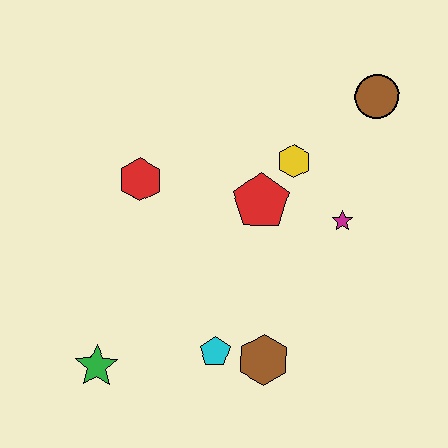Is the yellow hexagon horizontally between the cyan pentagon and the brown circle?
Yes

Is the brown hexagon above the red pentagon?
No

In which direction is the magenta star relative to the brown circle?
The magenta star is below the brown circle.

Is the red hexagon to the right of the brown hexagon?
No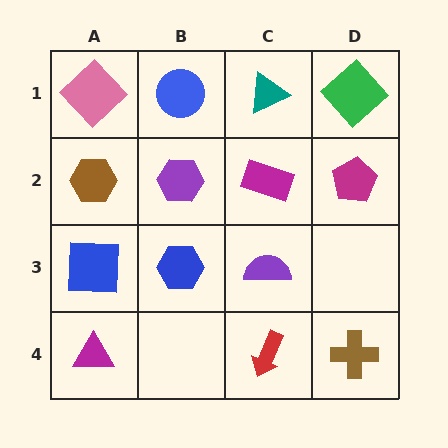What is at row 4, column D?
A brown cross.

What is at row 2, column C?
A magenta rectangle.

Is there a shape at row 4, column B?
No, that cell is empty.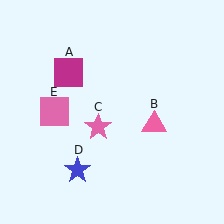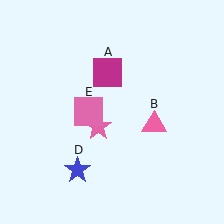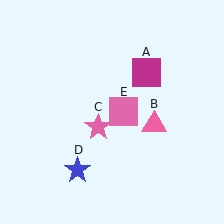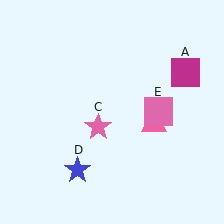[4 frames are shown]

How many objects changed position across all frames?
2 objects changed position: magenta square (object A), pink square (object E).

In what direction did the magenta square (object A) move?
The magenta square (object A) moved right.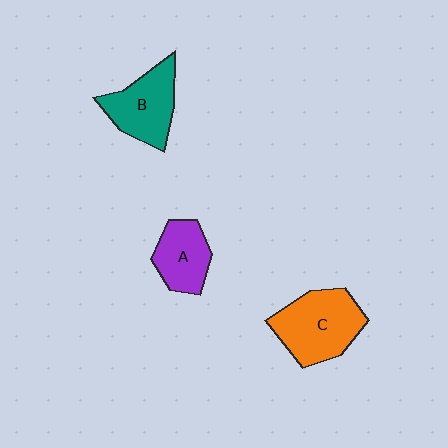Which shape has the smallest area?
Shape A (purple).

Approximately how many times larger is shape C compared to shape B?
Approximately 1.2 times.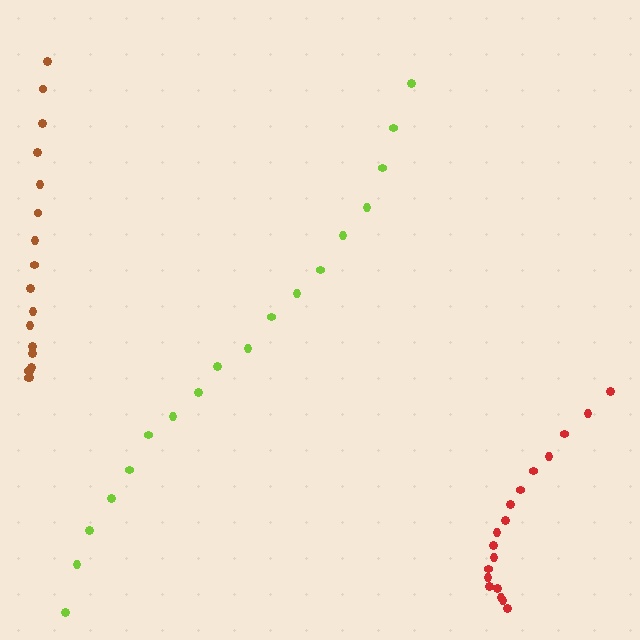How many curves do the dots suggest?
There are 3 distinct paths.